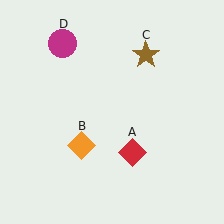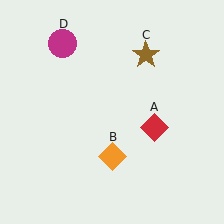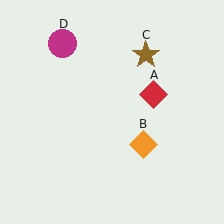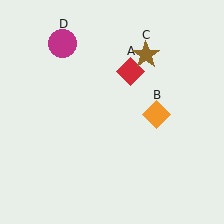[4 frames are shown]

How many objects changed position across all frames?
2 objects changed position: red diamond (object A), orange diamond (object B).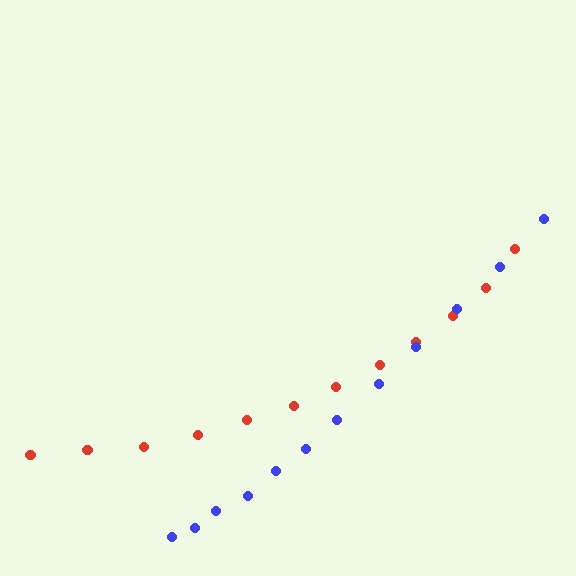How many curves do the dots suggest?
There are 2 distinct paths.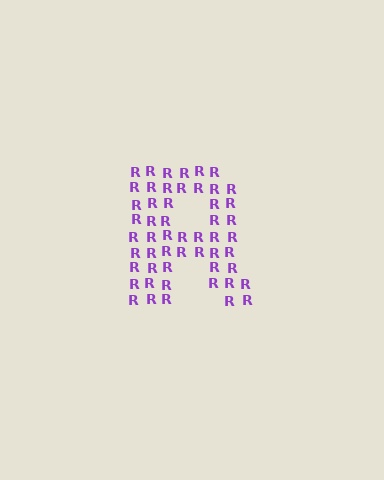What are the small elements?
The small elements are letter R's.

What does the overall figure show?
The overall figure shows the letter R.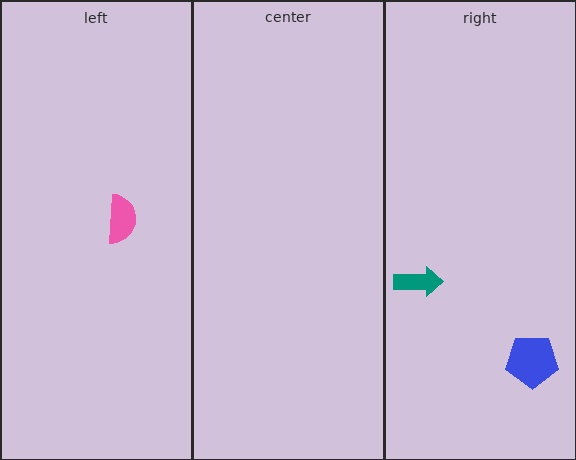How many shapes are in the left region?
1.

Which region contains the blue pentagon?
The right region.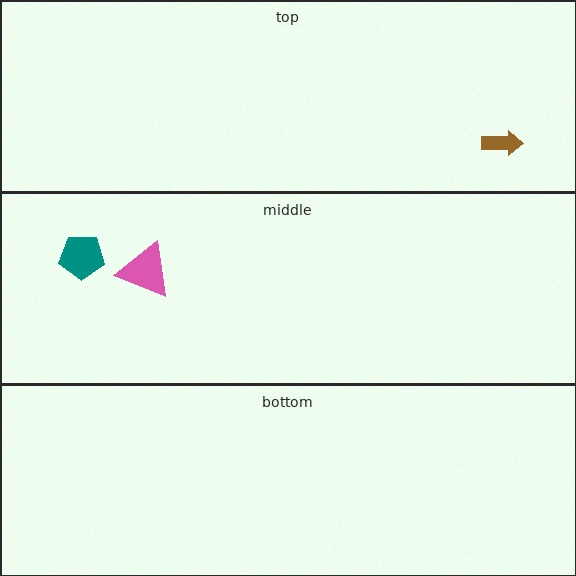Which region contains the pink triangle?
The middle region.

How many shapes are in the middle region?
2.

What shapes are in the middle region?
The teal pentagon, the pink triangle.